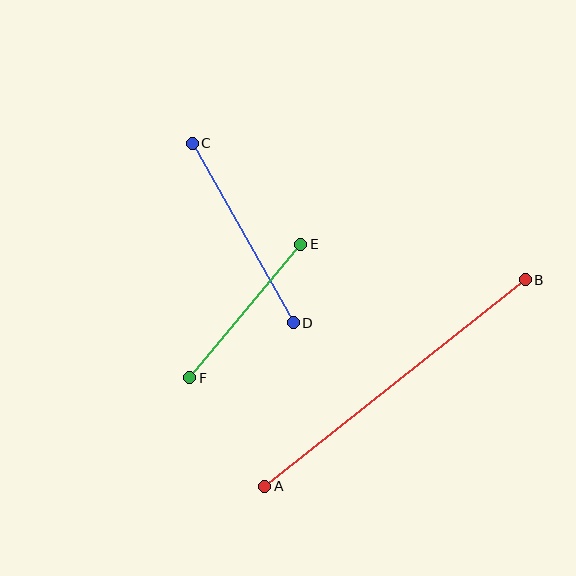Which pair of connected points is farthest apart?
Points A and B are farthest apart.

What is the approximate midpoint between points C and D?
The midpoint is at approximately (243, 233) pixels.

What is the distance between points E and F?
The distance is approximately 174 pixels.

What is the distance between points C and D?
The distance is approximately 206 pixels.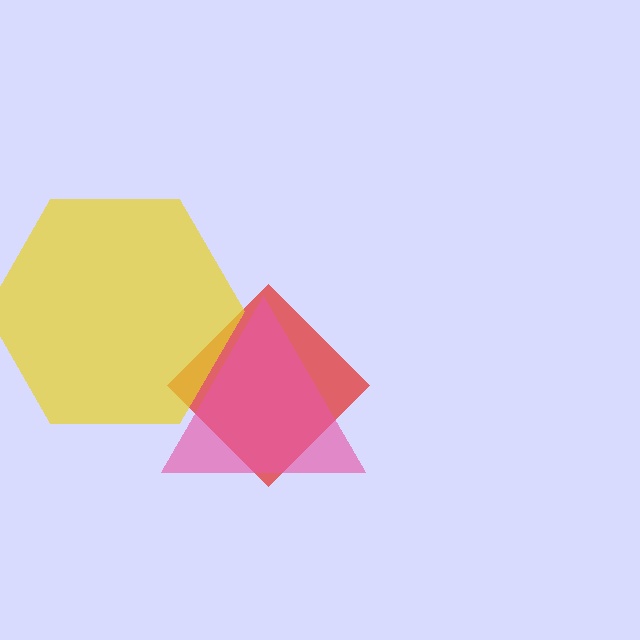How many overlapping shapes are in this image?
There are 3 overlapping shapes in the image.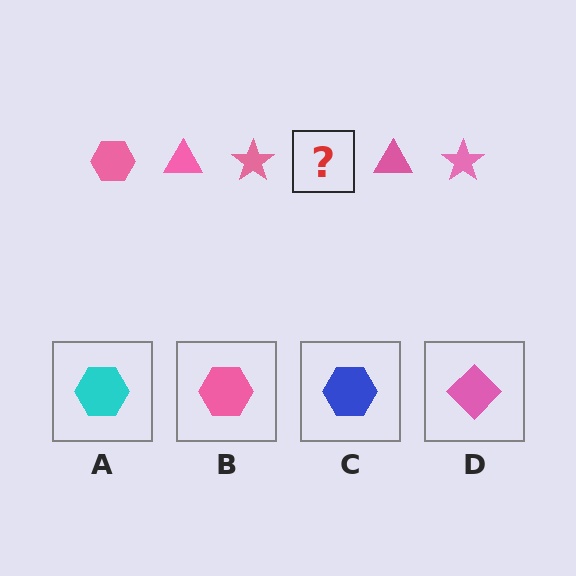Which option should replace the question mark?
Option B.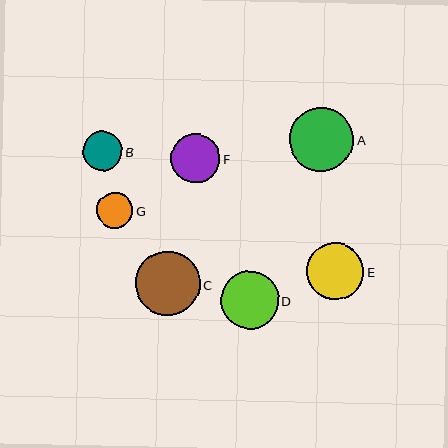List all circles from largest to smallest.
From largest to smallest: C, A, E, D, F, B, G.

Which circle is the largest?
Circle C is the largest with a size of approximately 65 pixels.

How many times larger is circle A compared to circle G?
Circle A is approximately 1.8 times the size of circle G.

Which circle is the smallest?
Circle G is the smallest with a size of approximately 36 pixels.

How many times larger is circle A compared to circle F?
Circle A is approximately 1.3 times the size of circle F.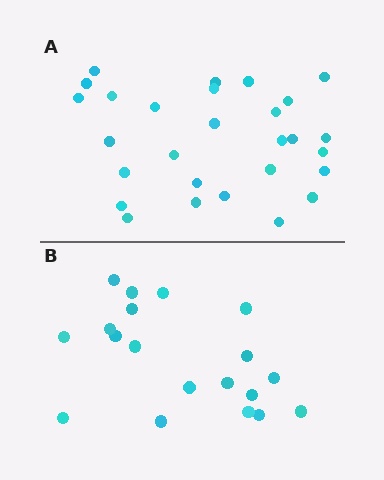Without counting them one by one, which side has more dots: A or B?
Region A (the top region) has more dots.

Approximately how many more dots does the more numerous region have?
Region A has roughly 8 or so more dots than region B.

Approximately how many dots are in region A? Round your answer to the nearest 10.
About 30 dots. (The exact count is 28, which rounds to 30.)